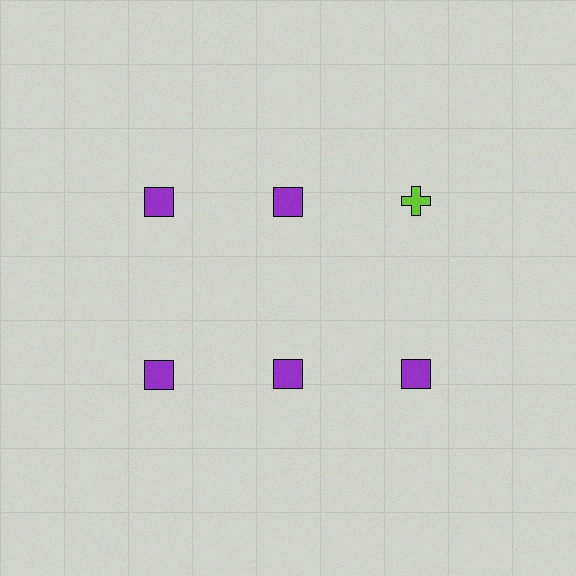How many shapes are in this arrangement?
There are 6 shapes arranged in a grid pattern.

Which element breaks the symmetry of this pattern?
The lime cross in the top row, center column breaks the symmetry. All other shapes are purple squares.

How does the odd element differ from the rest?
It differs in both color (lime instead of purple) and shape (cross instead of square).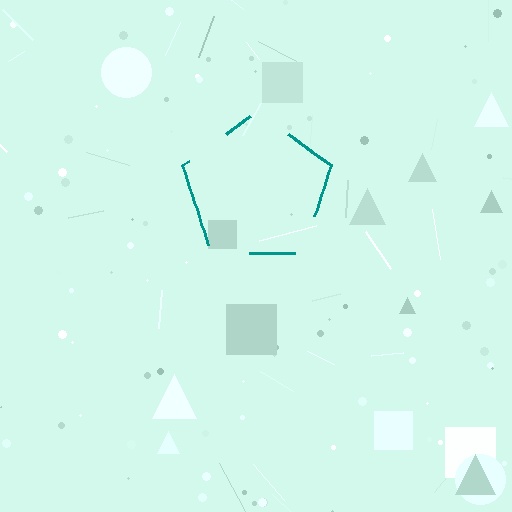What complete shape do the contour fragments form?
The contour fragments form a pentagon.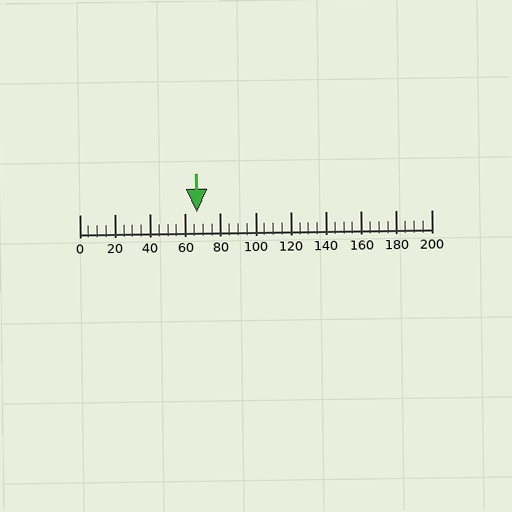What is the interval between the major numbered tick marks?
The major tick marks are spaced 20 units apart.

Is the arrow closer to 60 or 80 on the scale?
The arrow is closer to 60.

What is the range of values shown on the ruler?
The ruler shows values from 0 to 200.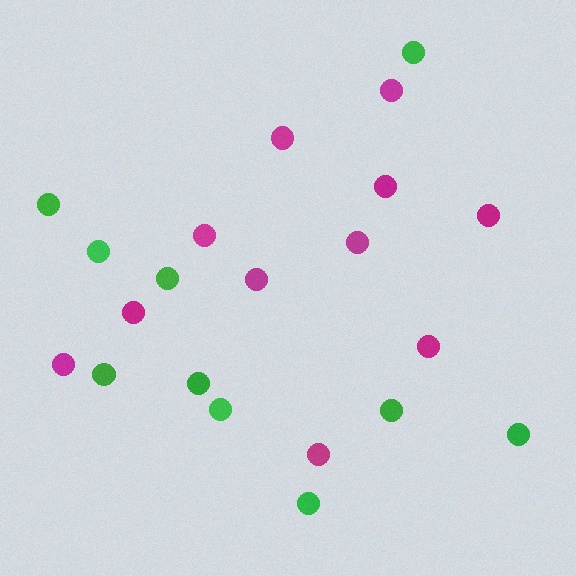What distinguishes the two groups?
There are 2 groups: one group of green circles (10) and one group of magenta circles (11).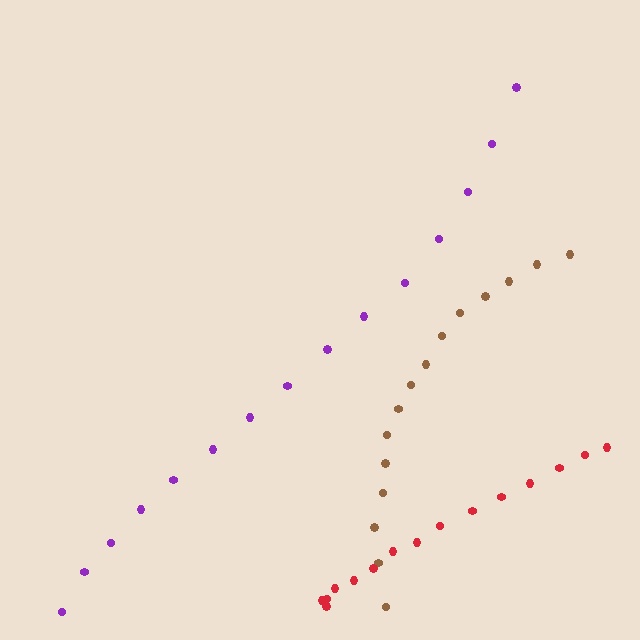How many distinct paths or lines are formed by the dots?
There are 3 distinct paths.